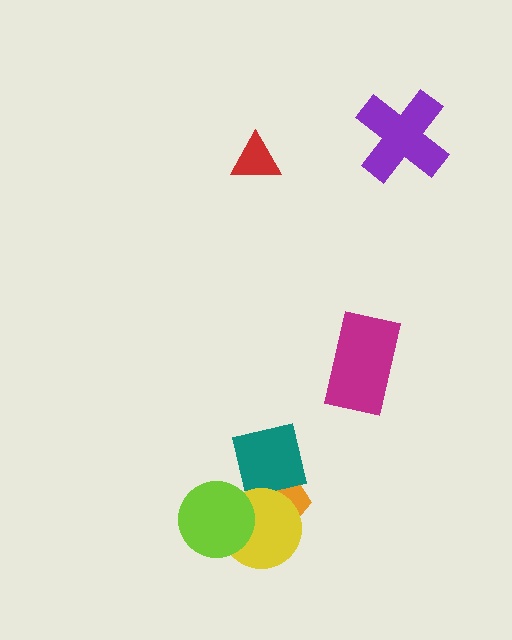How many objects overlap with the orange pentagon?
3 objects overlap with the orange pentagon.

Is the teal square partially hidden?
Yes, it is partially covered by another shape.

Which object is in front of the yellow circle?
The lime circle is in front of the yellow circle.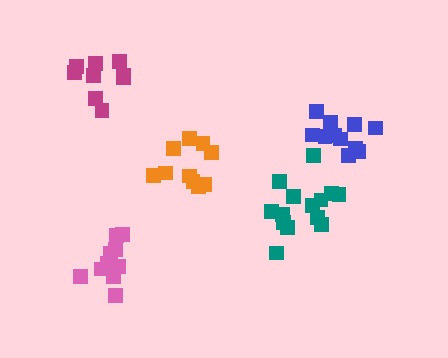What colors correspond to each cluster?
The clusters are colored: teal, blue, orange, pink, magenta.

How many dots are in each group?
Group 1: 14 dots, Group 2: 11 dots, Group 3: 10 dots, Group 4: 10 dots, Group 5: 9 dots (54 total).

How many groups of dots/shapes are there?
There are 5 groups.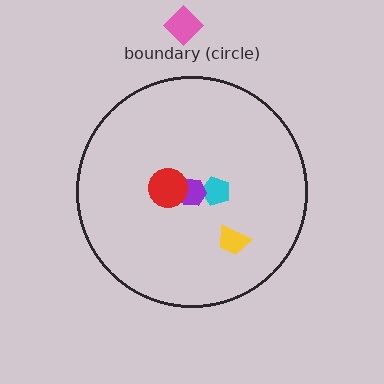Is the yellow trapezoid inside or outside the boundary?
Inside.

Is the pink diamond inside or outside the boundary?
Outside.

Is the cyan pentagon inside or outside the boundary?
Inside.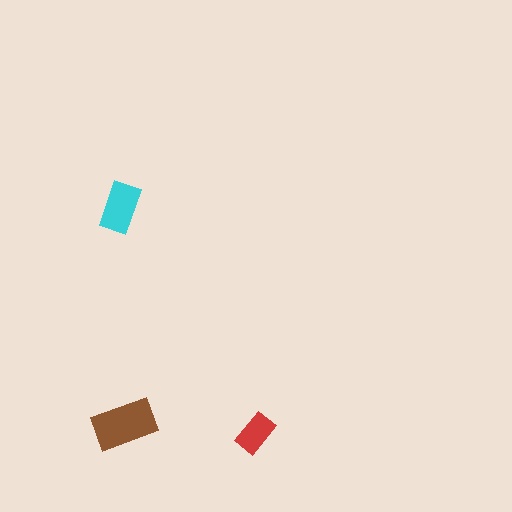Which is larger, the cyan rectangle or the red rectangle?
The cyan one.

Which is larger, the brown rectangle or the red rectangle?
The brown one.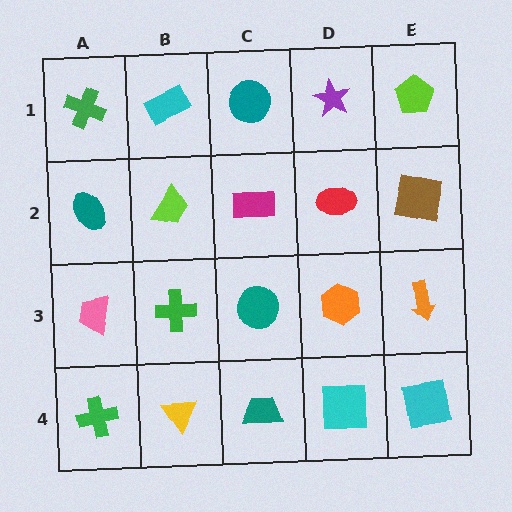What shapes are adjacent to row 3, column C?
A magenta rectangle (row 2, column C), a teal trapezoid (row 4, column C), a green cross (row 3, column B), an orange hexagon (row 3, column D).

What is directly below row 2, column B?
A green cross.